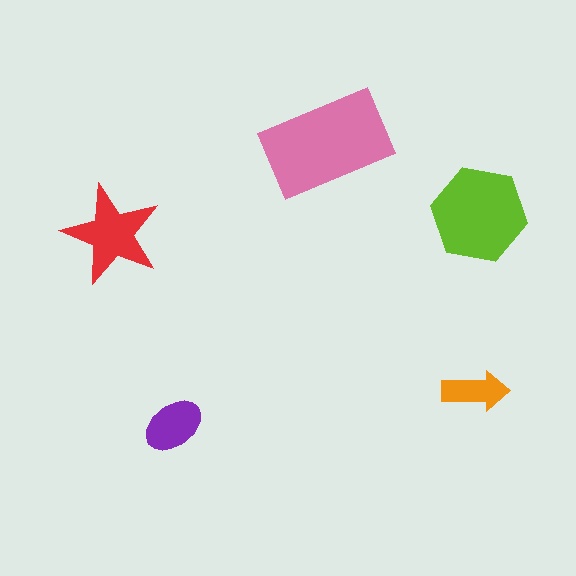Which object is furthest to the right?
The lime hexagon is rightmost.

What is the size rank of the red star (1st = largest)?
3rd.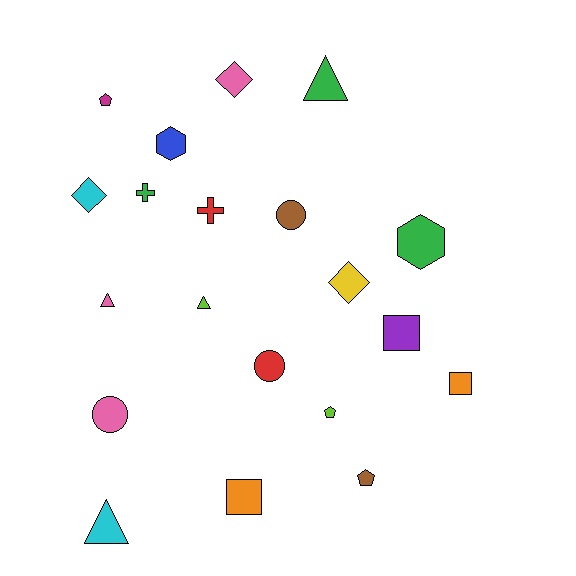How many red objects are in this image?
There are 2 red objects.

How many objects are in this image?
There are 20 objects.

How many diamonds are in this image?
There are 3 diamonds.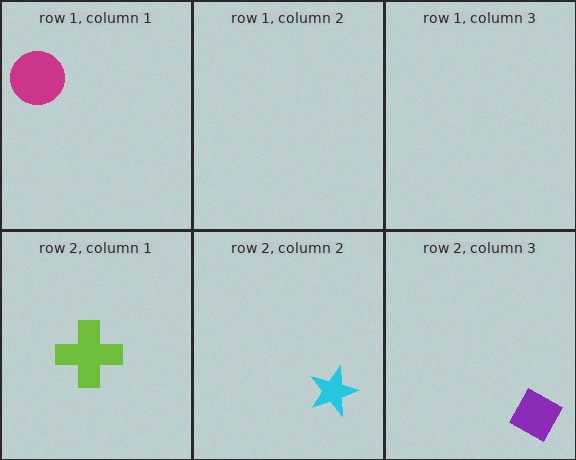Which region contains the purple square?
The row 2, column 3 region.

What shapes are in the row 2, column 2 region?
The cyan star.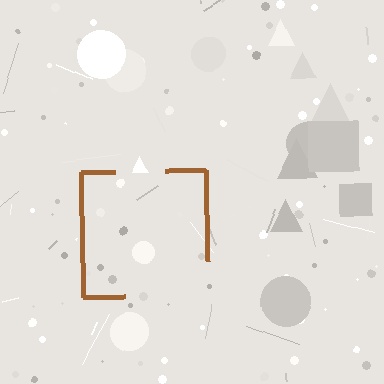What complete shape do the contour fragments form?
The contour fragments form a square.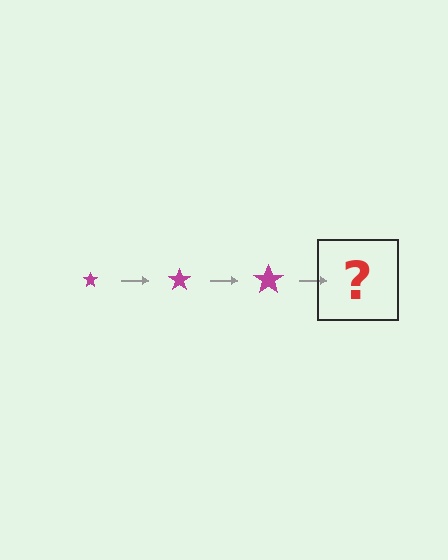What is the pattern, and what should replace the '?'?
The pattern is that the star gets progressively larger each step. The '?' should be a magenta star, larger than the previous one.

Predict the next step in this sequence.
The next step is a magenta star, larger than the previous one.